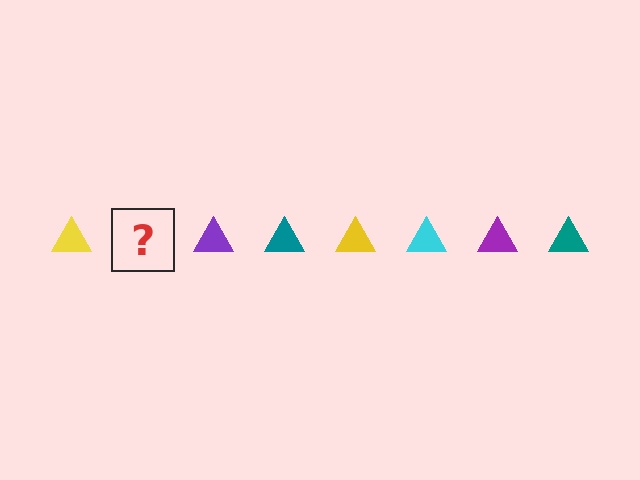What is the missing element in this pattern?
The missing element is a cyan triangle.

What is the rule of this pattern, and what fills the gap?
The rule is that the pattern cycles through yellow, cyan, purple, teal triangles. The gap should be filled with a cyan triangle.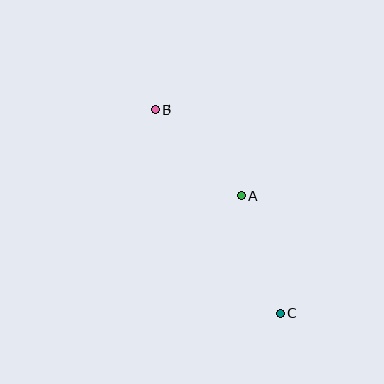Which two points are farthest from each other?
Points B and C are farthest from each other.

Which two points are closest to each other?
Points A and B are closest to each other.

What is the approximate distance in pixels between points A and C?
The distance between A and C is approximately 124 pixels.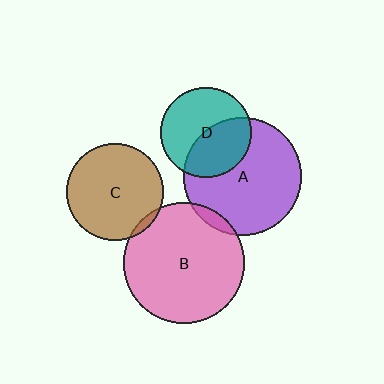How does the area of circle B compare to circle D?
Approximately 1.8 times.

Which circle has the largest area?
Circle B (pink).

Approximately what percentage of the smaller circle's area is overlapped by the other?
Approximately 5%.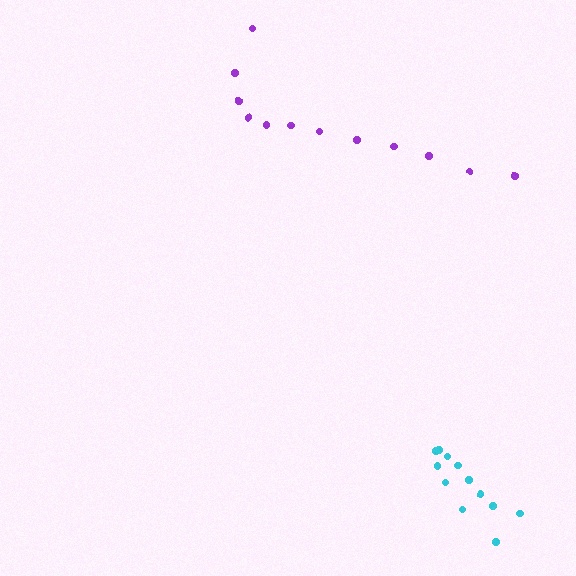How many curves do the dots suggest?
There are 2 distinct paths.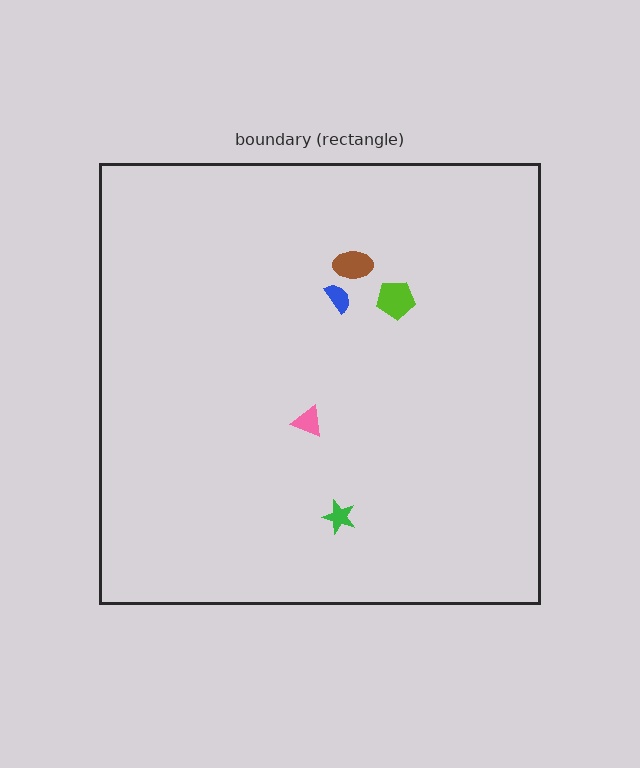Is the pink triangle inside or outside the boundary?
Inside.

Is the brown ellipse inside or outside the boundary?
Inside.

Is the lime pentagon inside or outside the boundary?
Inside.